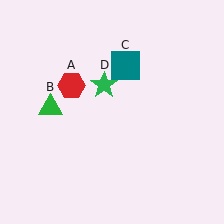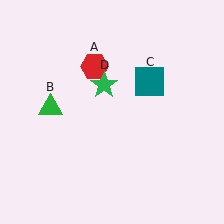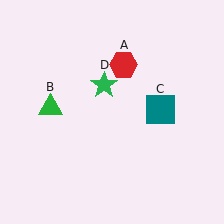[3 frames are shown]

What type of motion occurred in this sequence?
The red hexagon (object A), teal square (object C) rotated clockwise around the center of the scene.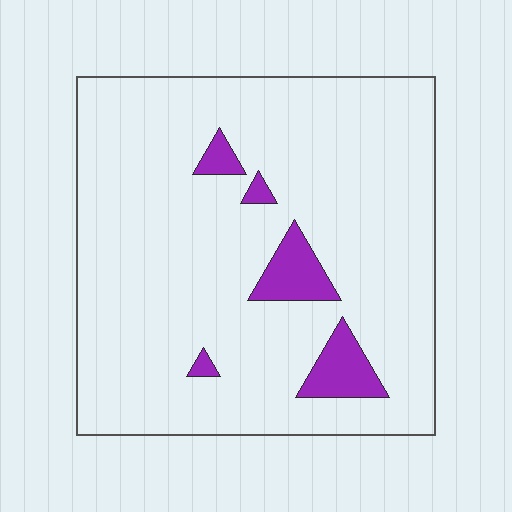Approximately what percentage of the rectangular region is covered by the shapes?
Approximately 10%.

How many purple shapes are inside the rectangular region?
5.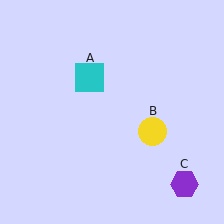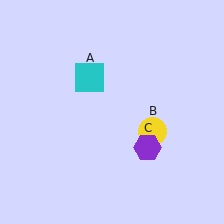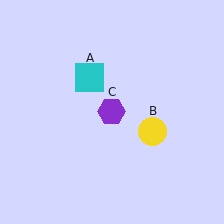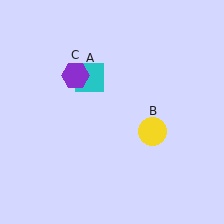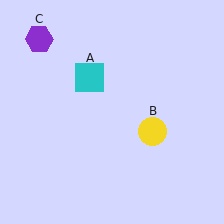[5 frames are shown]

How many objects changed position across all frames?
1 object changed position: purple hexagon (object C).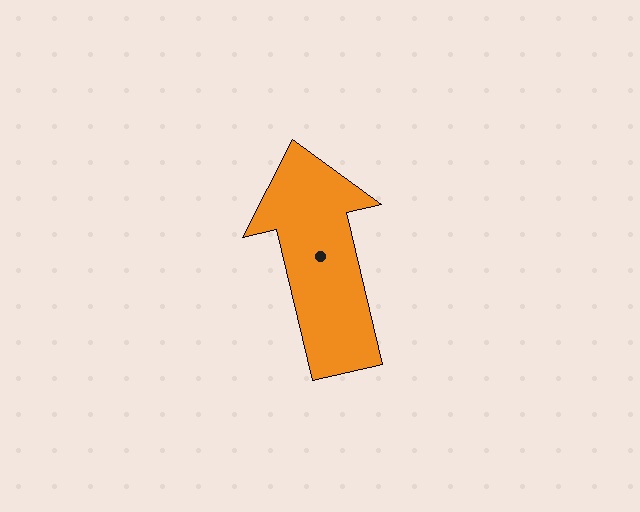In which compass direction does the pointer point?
North.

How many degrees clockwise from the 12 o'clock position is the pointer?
Approximately 347 degrees.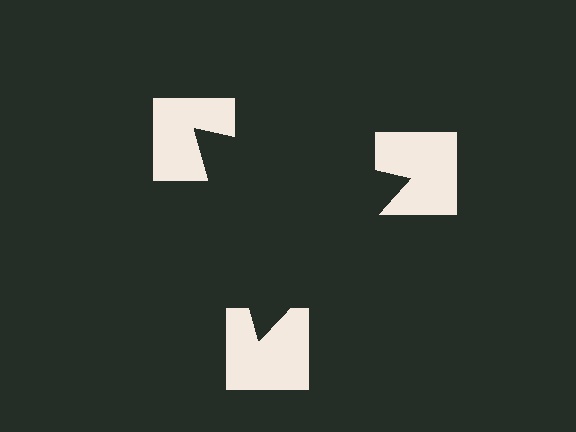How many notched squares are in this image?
There are 3 — one at each vertex of the illusory triangle.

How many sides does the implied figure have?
3 sides.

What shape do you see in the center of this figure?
An illusory triangle — its edges are inferred from the aligned wedge cuts in the notched squares, not physically drawn.